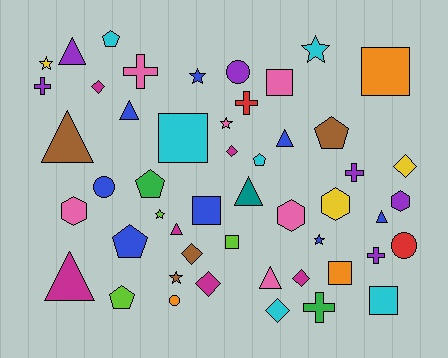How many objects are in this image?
There are 50 objects.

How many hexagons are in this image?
There are 4 hexagons.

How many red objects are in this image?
There are 2 red objects.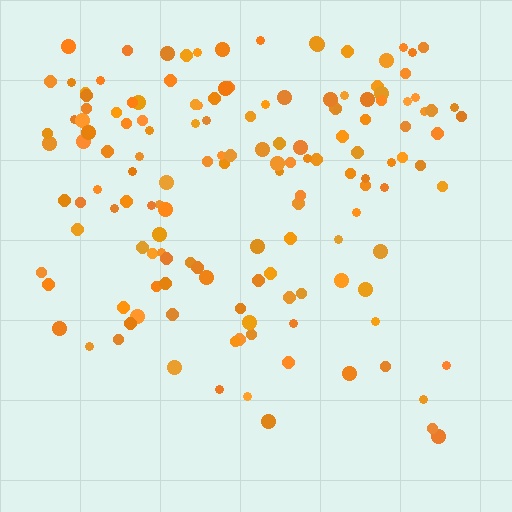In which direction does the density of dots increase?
From bottom to top, with the top side densest.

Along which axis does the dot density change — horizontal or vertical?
Vertical.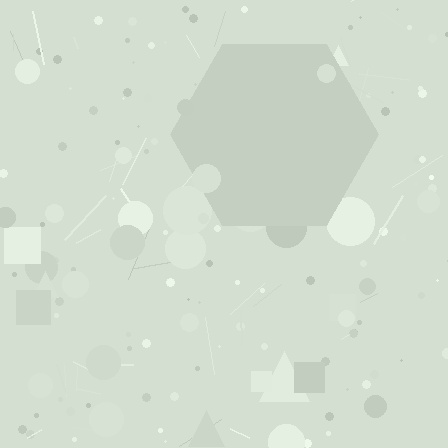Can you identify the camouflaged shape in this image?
The camouflaged shape is a hexagon.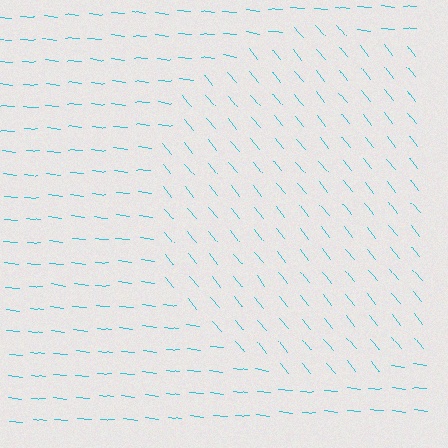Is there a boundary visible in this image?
Yes, there is a texture boundary formed by a change in line orientation.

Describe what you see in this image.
The image is filled with small cyan line segments. A circle region in the image has lines oriented differently from the surrounding lines, creating a visible texture boundary.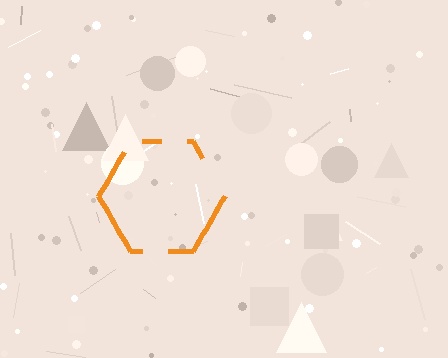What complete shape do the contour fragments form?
The contour fragments form a hexagon.